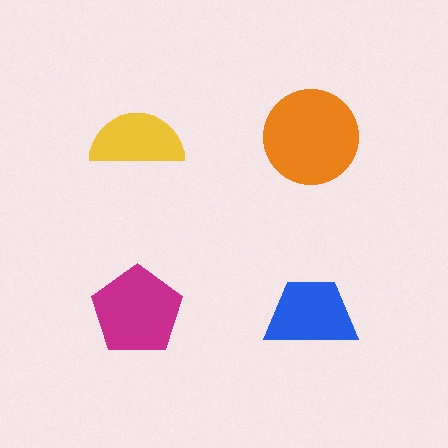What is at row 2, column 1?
A magenta pentagon.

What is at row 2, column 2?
A blue trapezoid.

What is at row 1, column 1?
A yellow semicircle.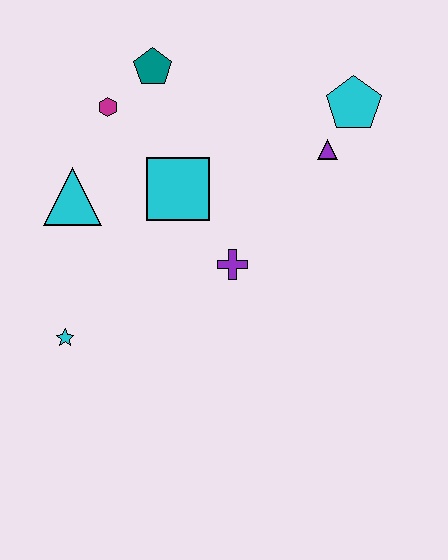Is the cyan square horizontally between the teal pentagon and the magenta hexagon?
No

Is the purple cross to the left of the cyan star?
No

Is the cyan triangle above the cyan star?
Yes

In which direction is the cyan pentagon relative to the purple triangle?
The cyan pentagon is above the purple triangle.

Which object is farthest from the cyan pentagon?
The cyan star is farthest from the cyan pentagon.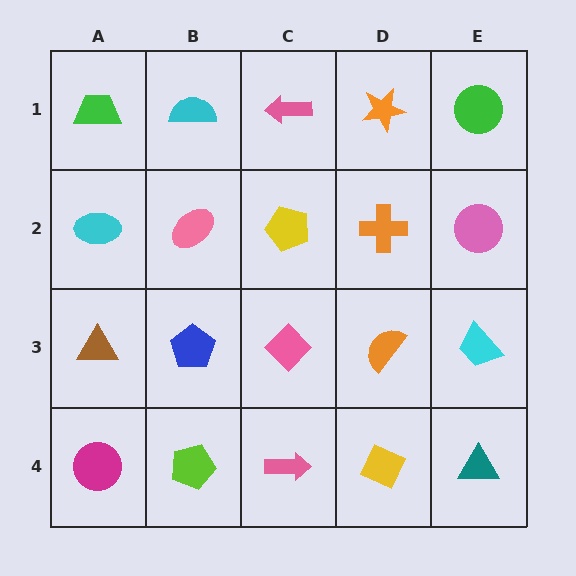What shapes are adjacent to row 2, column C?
A pink arrow (row 1, column C), a pink diamond (row 3, column C), a pink ellipse (row 2, column B), an orange cross (row 2, column D).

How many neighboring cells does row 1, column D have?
3.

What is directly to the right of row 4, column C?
A yellow diamond.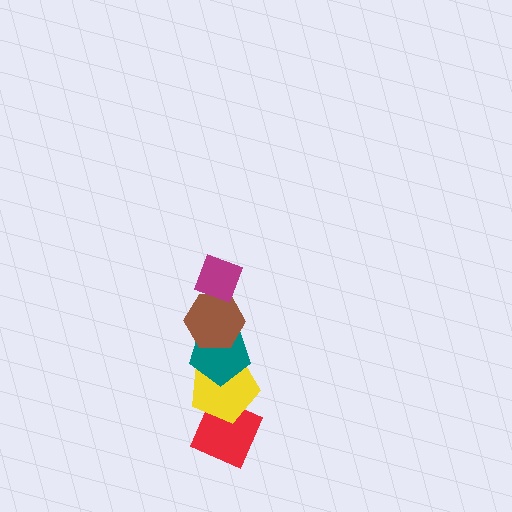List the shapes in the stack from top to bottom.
From top to bottom: the magenta diamond, the brown hexagon, the teal pentagon, the yellow pentagon, the red diamond.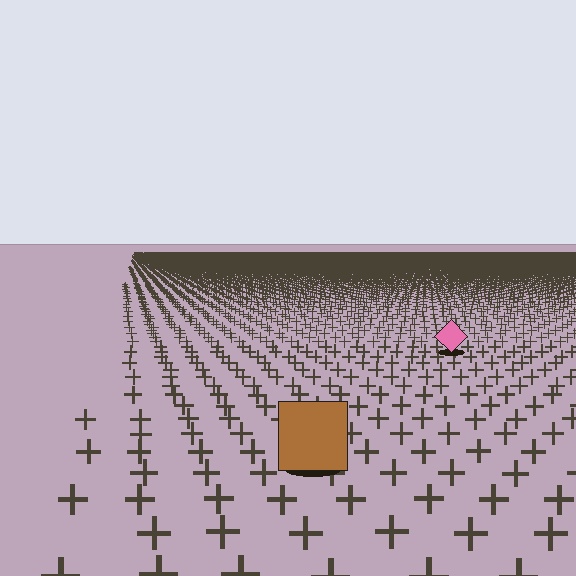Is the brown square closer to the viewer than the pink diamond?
Yes. The brown square is closer — you can tell from the texture gradient: the ground texture is coarser near it.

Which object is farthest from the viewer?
The pink diamond is farthest from the viewer. It appears smaller and the ground texture around it is denser.